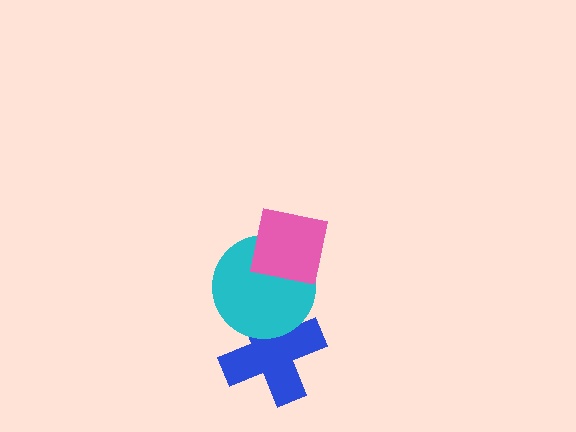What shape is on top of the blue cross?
The cyan circle is on top of the blue cross.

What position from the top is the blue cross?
The blue cross is 3rd from the top.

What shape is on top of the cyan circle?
The pink square is on top of the cyan circle.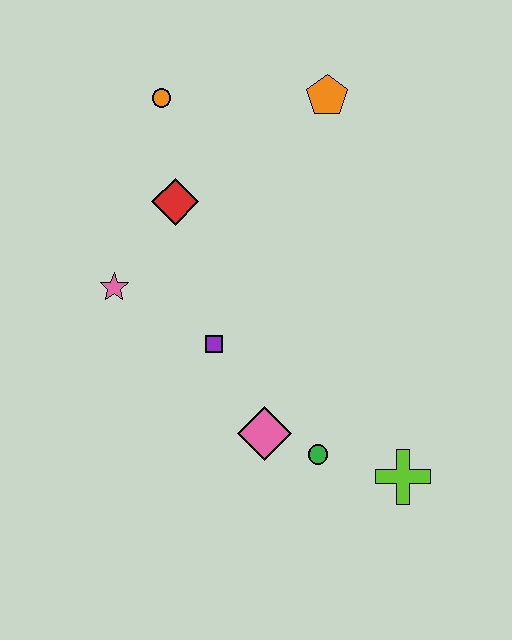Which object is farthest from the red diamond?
The lime cross is farthest from the red diamond.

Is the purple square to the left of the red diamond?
No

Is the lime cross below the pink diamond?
Yes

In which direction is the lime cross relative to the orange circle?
The lime cross is below the orange circle.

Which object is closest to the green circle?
The pink diamond is closest to the green circle.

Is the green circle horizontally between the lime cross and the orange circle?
Yes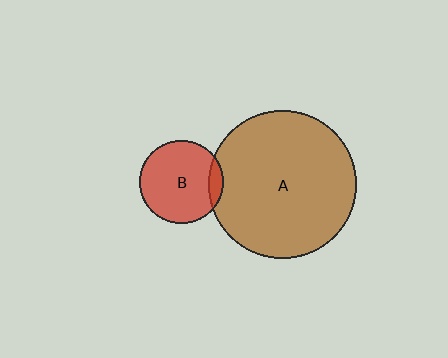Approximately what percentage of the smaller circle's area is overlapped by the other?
Approximately 10%.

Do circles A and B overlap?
Yes.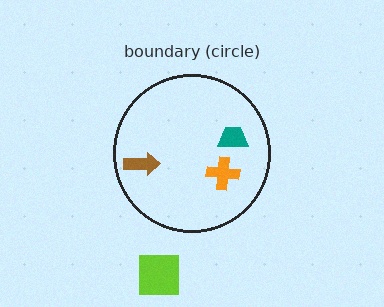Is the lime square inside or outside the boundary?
Outside.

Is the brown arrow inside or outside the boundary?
Inside.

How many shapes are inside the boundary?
3 inside, 1 outside.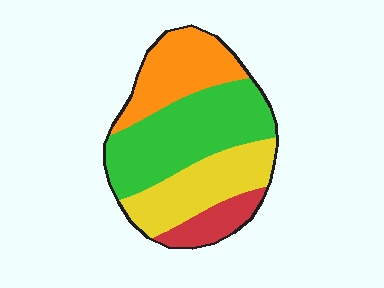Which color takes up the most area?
Green, at roughly 40%.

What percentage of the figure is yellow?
Yellow takes up about one quarter (1/4) of the figure.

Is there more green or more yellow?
Green.